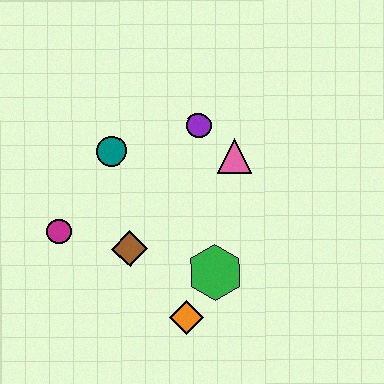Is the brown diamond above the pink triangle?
No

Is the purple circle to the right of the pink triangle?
No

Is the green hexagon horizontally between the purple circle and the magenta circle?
No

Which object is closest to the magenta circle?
The brown diamond is closest to the magenta circle.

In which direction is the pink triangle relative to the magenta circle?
The pink triangle is to the right of the magenta circle.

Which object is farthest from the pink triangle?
The magenta circle is farthest from the pink triangle.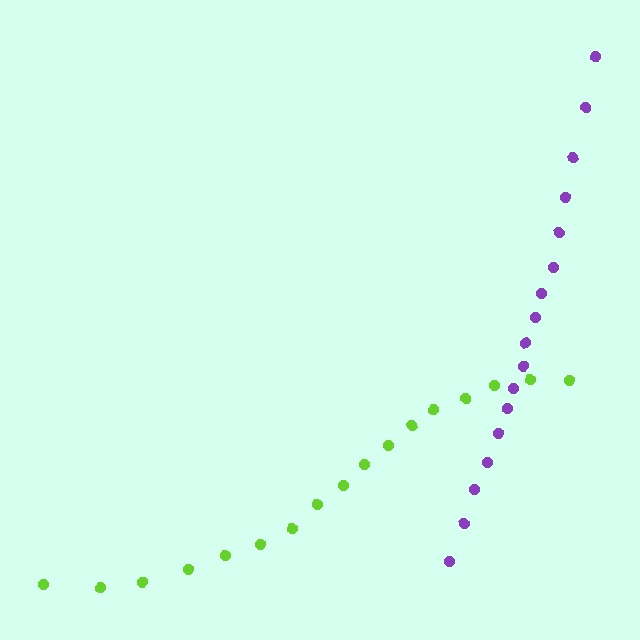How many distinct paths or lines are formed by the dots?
There are 2 distinct paths.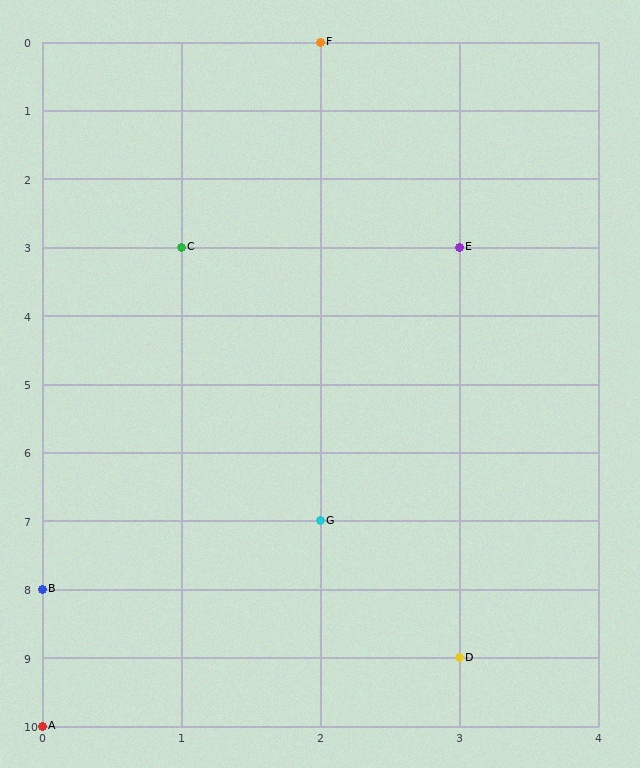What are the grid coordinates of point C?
Point C is at grid coordinates (1, 3).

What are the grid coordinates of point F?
Point F is at grid coordinates (2, 0).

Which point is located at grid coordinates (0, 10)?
Point A is at (0, 10).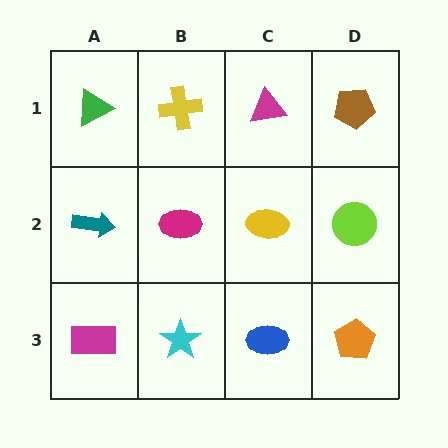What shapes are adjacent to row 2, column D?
A brown pentagon (row 1, column D), an orange pentagon (row 3, column D), a yellow ellipse (row 2, column C).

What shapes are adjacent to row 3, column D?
A lime circle (row 2, column D), a blue ellipse (row 3, column C).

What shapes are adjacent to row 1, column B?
A magenta ellipse (row 2, column B), a green triangle (row 1, column A), a magenta triangle (row 1, column C).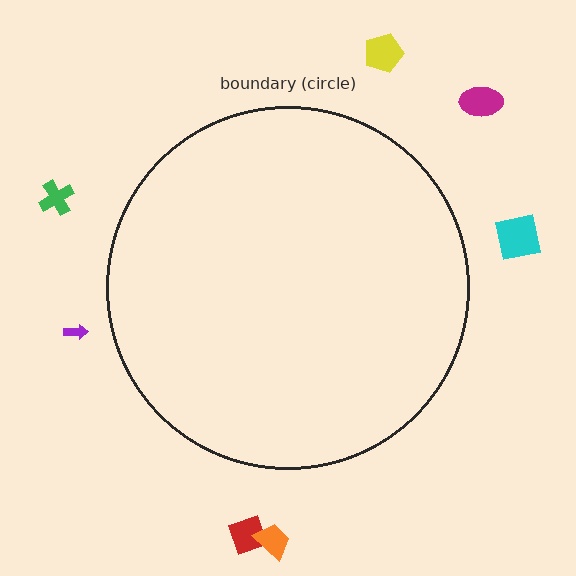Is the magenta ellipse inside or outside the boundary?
Outside.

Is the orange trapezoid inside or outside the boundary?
Outside.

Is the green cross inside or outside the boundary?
Outside.